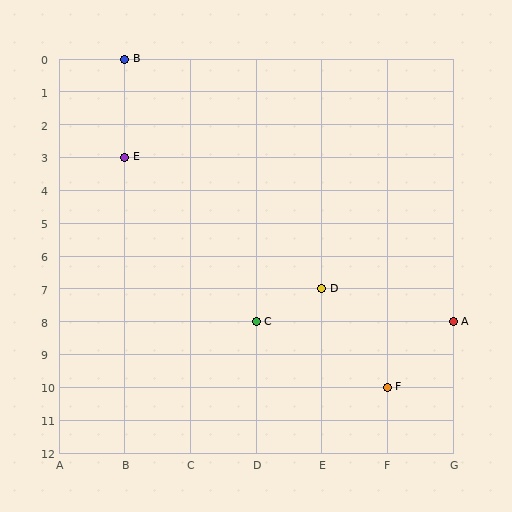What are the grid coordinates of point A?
Point A is at grid coordinates (G, 8).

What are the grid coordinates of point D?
Point D is at grid coordinates (E, 7).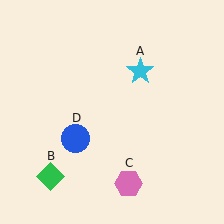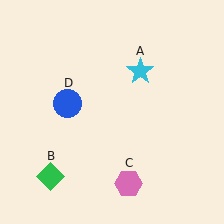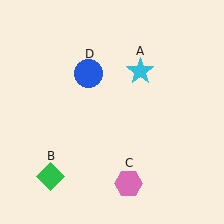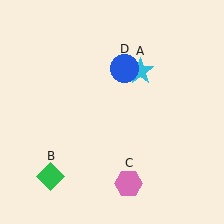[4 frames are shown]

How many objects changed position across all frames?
1 object changed position: blue circle (object D).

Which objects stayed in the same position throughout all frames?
Cyan star (object A) and green diamond (object B) and pink hexagon (object C) remained stationary.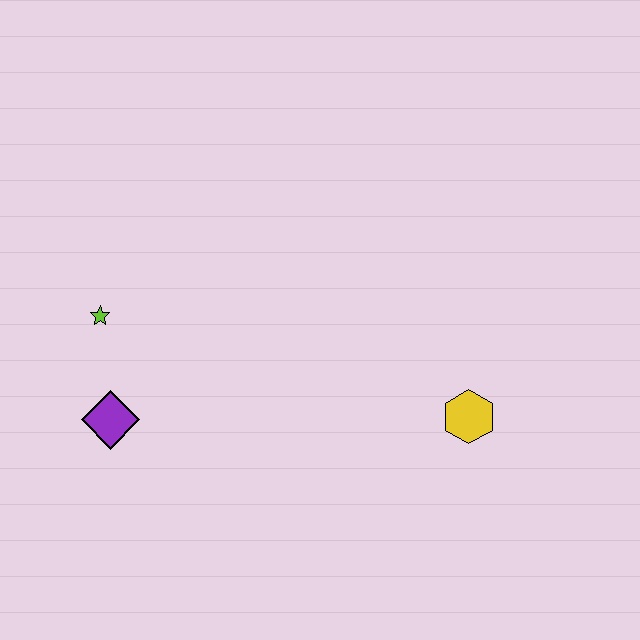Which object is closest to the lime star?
The purple diamond is closest to the lime star.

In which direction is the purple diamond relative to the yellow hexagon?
The purple diamond is to the left of the yellow hexagon.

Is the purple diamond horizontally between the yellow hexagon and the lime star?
Yes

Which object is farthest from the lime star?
The yellow hexagon is farthest from the lime star.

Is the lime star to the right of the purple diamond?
No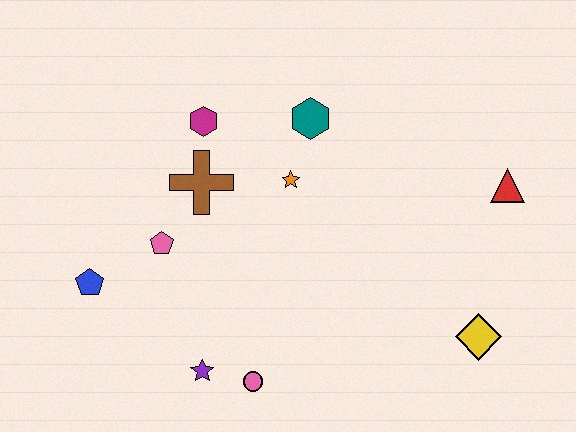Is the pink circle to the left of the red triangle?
Yes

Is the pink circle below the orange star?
Yes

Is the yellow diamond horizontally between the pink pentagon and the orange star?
No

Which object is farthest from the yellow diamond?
The blue pentagon is farthest from the yellow diamond.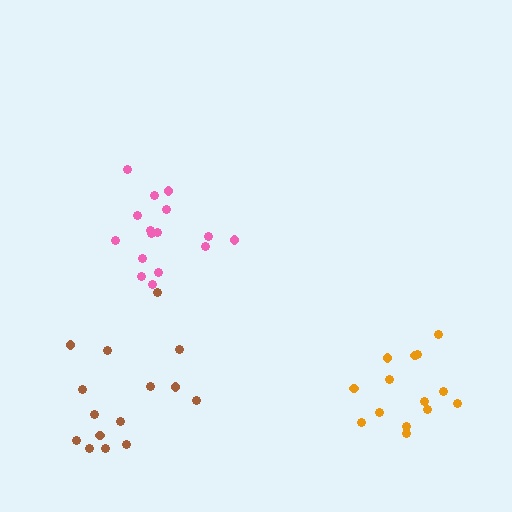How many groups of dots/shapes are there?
There are 3 groups.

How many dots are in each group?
Group 1: 16 dots, Group 2: 15 dots, Group 3: 14 dots (45 total).